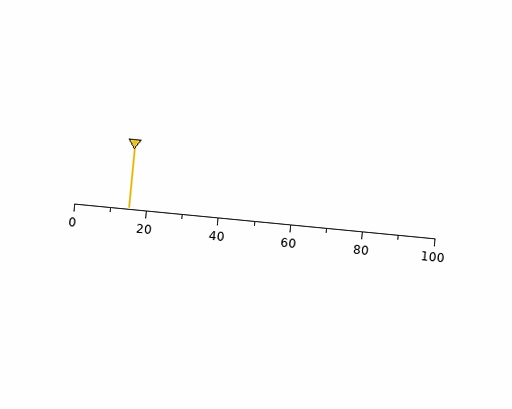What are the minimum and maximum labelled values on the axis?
The axis runs from 0 to 100.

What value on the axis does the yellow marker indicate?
The marker indicates approximately 15.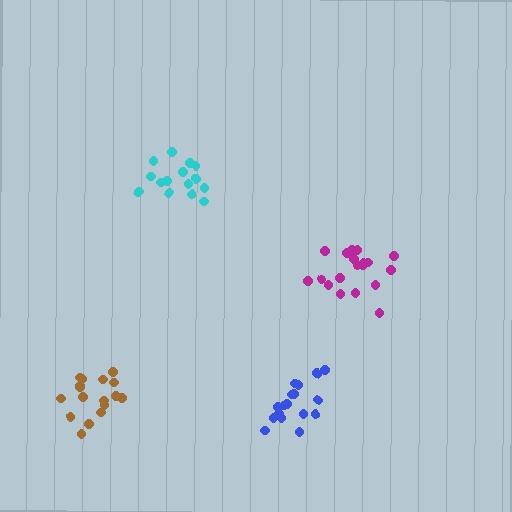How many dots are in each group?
Group 1: 15 dots, Group 2: 18 dots, Group 3: 17 dots, Group 4: 20 dots (70 total).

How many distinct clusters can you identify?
There are 4 distinct clusters.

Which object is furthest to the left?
The brown cluster is leftmost.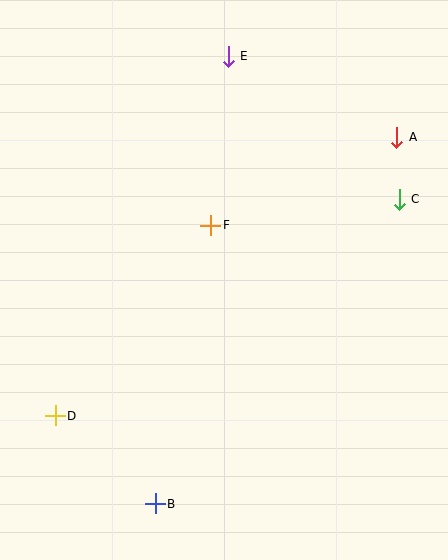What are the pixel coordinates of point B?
Point B is at (155, 504).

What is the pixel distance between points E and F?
The distance between E and F is 170 pixels.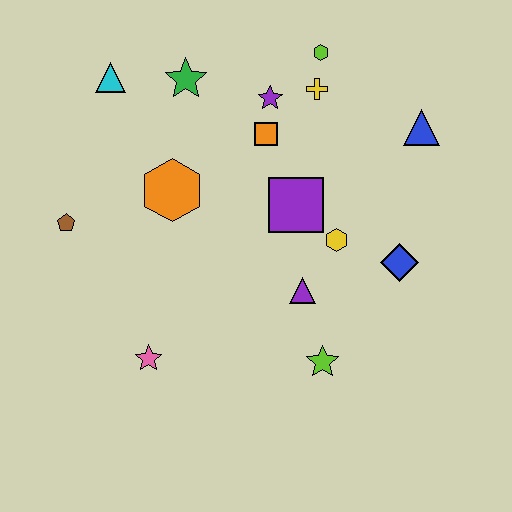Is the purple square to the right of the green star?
Yes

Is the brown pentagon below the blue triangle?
Yes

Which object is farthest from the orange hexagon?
The blue triangle is farthest from the orange hexagon.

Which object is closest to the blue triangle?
The yellow cross is closest to the blue triangle.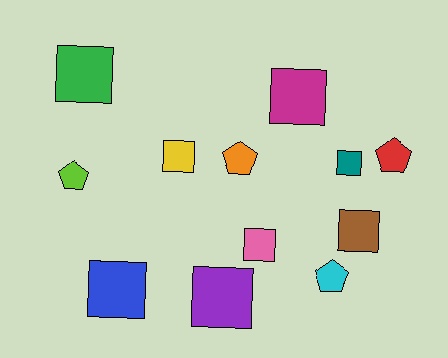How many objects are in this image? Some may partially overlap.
There are 12 objects.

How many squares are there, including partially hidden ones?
There are 8 squares.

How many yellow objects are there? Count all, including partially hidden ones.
There is 1 yellow object.